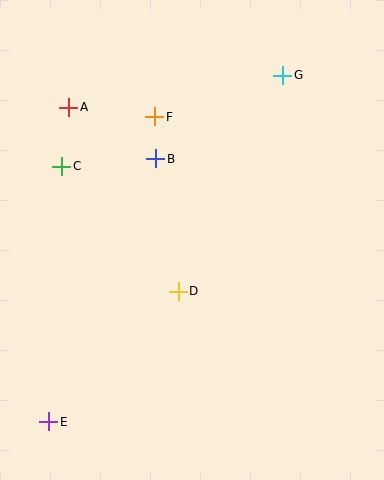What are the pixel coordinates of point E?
Point E is at (49, 422).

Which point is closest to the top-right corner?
Point G is closest to the top-right corner.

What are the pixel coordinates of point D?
Point D is at (178, 291).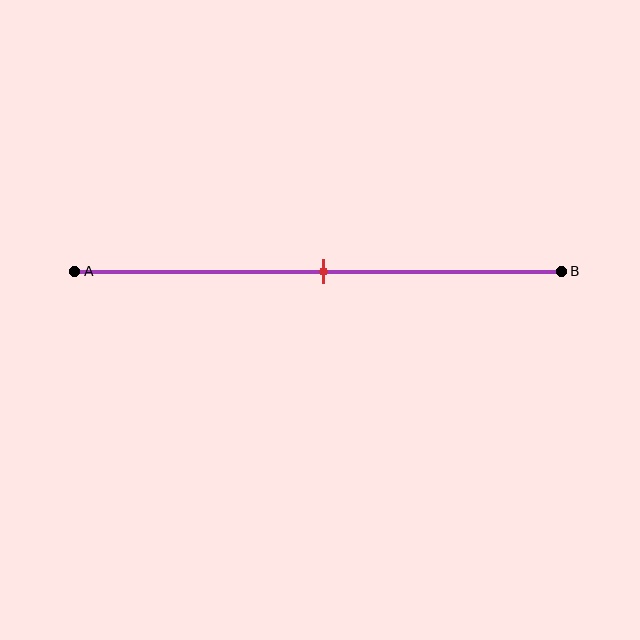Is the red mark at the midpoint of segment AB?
Yes, the mark is approximately at the midpoint.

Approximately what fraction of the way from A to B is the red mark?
The red mark is approximately 50% of the way from A to B.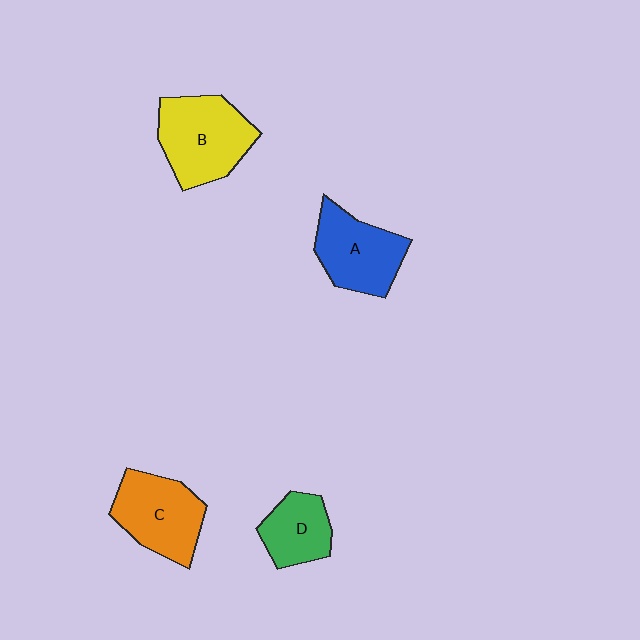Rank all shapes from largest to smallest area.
From largest to smallest: B (yellow), C (orange), A (blue), D (green).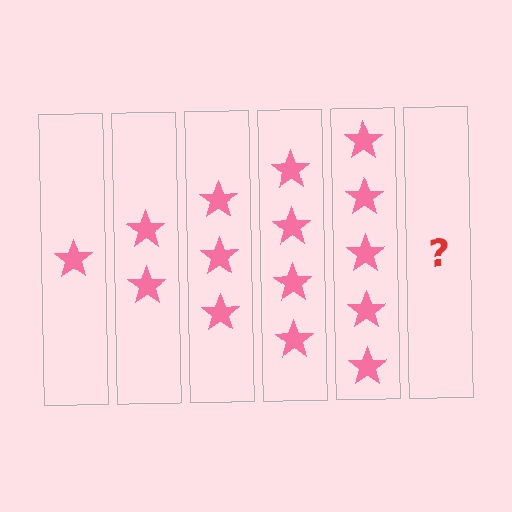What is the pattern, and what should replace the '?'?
The pattern is that each step adds one more star. The '?' should be 6 stars.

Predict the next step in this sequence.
The next step is 6 stars.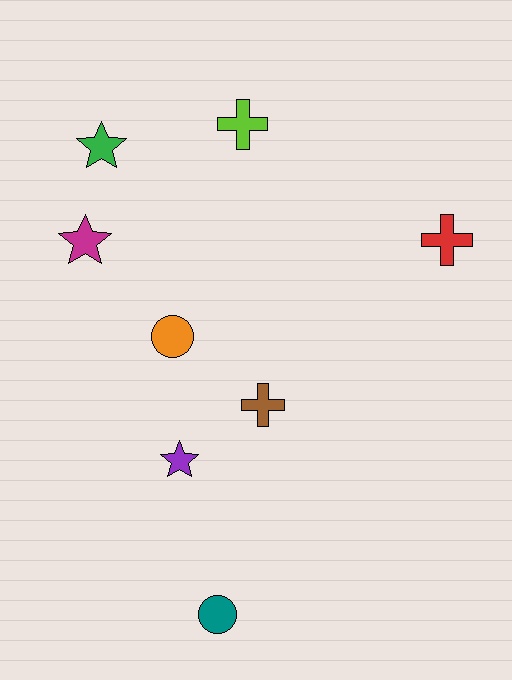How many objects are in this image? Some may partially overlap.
There are 8 objects.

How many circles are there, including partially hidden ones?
There are 2 circles.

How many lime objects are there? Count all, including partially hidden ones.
There is 1 lime object.